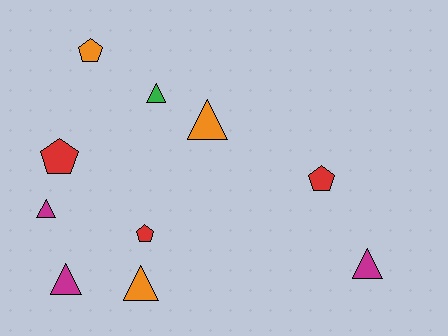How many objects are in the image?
There are 10 objects.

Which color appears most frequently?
Magenta, with 3 objects.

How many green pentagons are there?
There are no green pentagons.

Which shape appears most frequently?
Triangle, with 6 objects.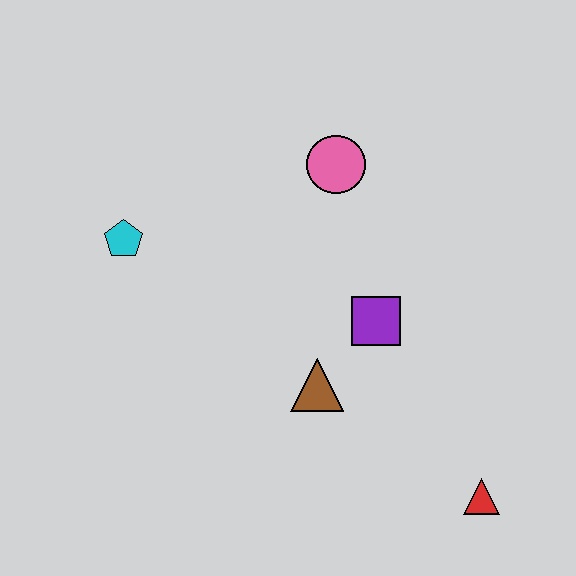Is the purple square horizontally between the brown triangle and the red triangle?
Yes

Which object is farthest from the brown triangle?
The cyan pentagon is farthest from the brown triangle.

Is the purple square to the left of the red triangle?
Yes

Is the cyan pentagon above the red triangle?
Yes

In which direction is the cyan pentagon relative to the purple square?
The cyan pentagon is to the left of the purple square.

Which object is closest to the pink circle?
The purple square is closest to the pink circle.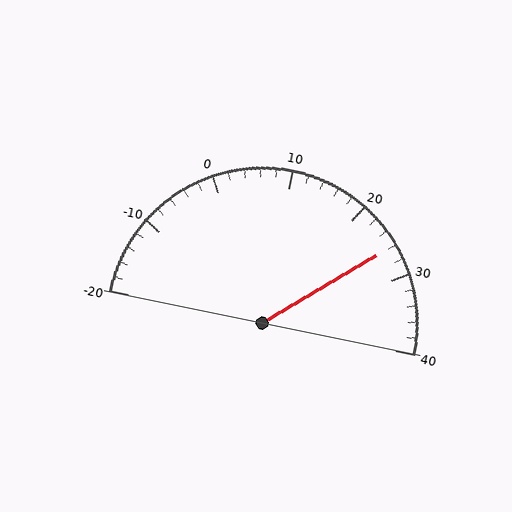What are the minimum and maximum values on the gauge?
The gauge ranges from -20 to 40.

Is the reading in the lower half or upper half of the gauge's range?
The reading is in the upper half of the range (-20 to 40).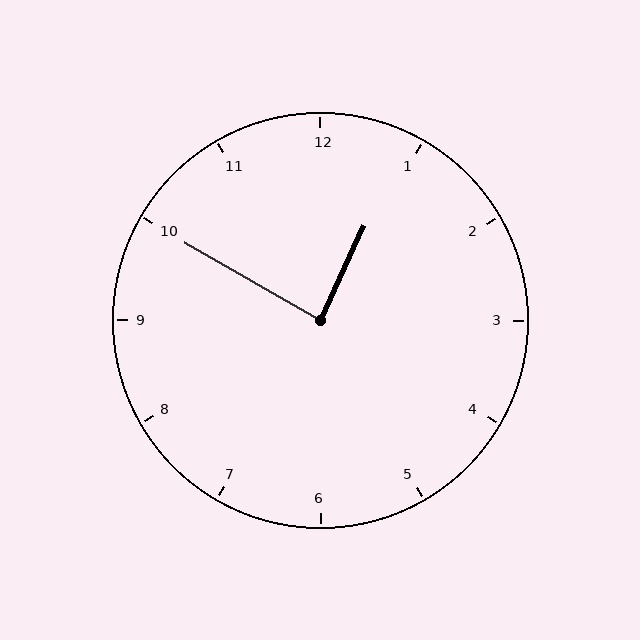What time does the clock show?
12:50.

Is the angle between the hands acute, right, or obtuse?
It is right.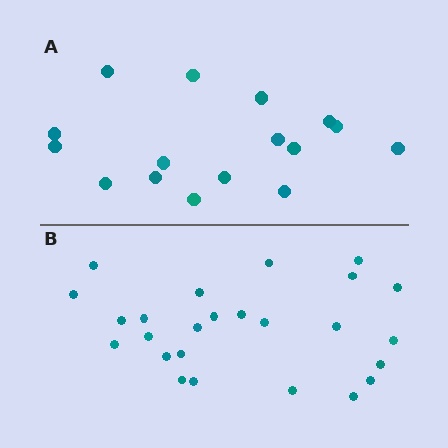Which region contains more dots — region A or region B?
Region B (the bottom region) has more dots.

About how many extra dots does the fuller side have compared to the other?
Region B has roughly 8 or so more dots than region A.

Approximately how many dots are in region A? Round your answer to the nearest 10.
About 20 dots. (The exact count is 16, which rounds to 20.)